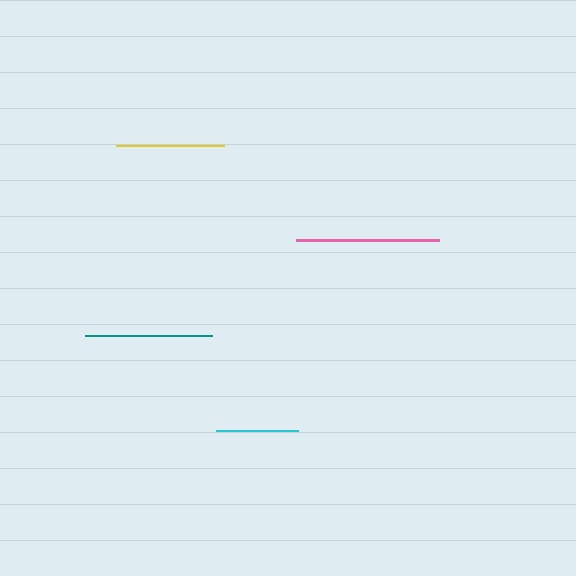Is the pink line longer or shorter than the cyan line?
The pink line is longer than the cyan line.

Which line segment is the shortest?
The cyan line is the shortest at approximately 82 pixels.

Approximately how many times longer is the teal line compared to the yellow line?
The teal line is approximately 1.2 times the length of the yellow line.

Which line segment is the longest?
The pink line is the longest at approximately 143 pixels.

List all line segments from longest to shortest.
From longest to shortest: pink, teal, yellow, cyan.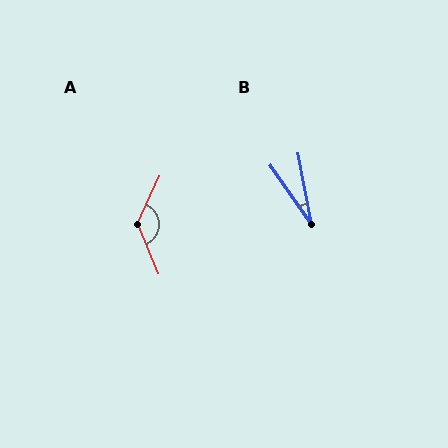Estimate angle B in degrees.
Approximately 24 degrees.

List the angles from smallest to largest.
B (24°), A (132°).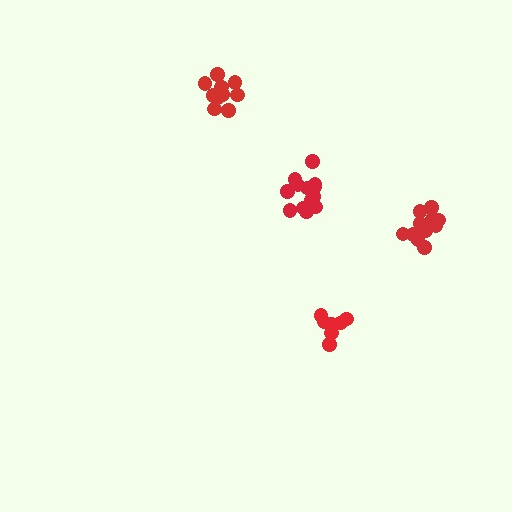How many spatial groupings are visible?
There are 4 spatial groupings.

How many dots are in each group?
Group 1: 13 dots, Group 2: 10 dots, Group 3: 13 dots, Group 4: 7 dots (43 total).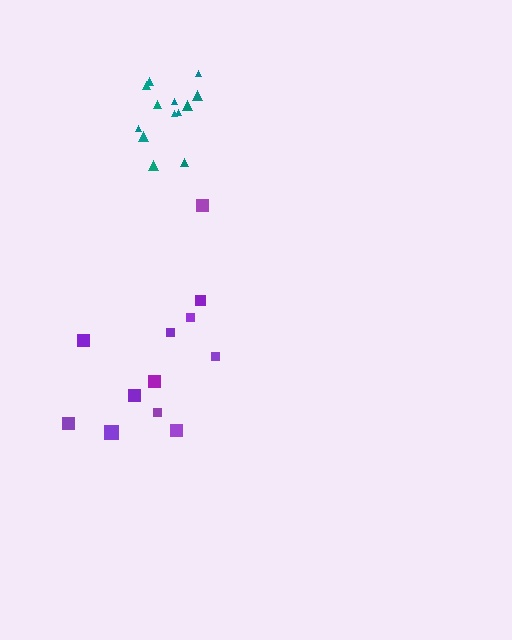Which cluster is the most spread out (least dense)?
Purple.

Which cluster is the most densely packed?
Teal.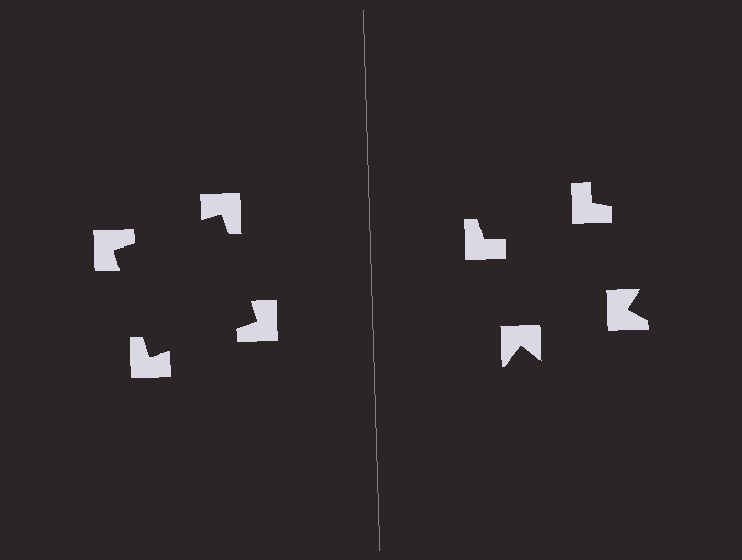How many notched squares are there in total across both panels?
8 — 4 on each side.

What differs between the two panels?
The notched squares are positioned identically on both sides; only the wedge orientations differ. On the left they align to a square; on the right they are misaligned.